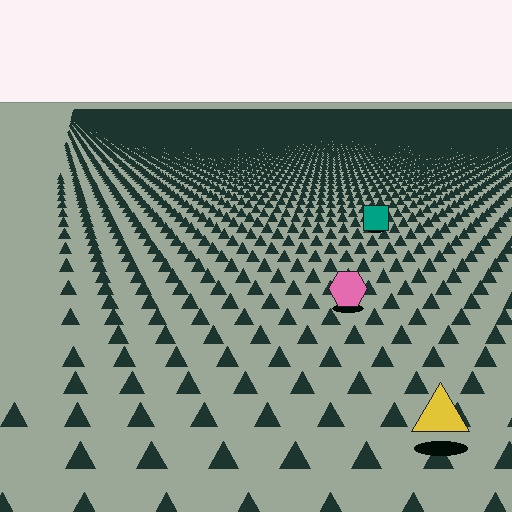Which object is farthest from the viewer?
The teal square is farthest from the viewer. It appears smaller and the ground texture around it is denser.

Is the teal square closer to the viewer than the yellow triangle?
No. The yellow triangle is closer — you can tell from the texture gradient: the ground texture is coarser near it.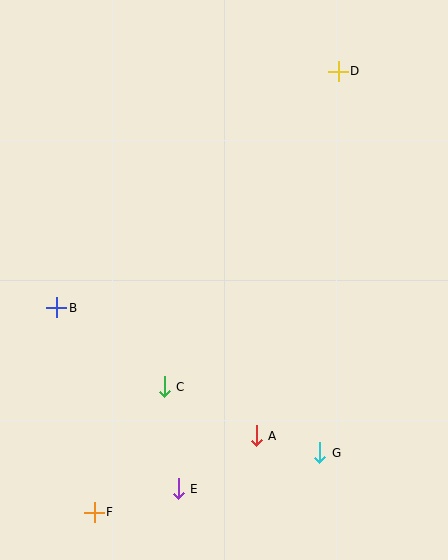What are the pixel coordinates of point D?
Point D is at (338, 71).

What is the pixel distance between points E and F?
The distance between E and F is 87 pixels.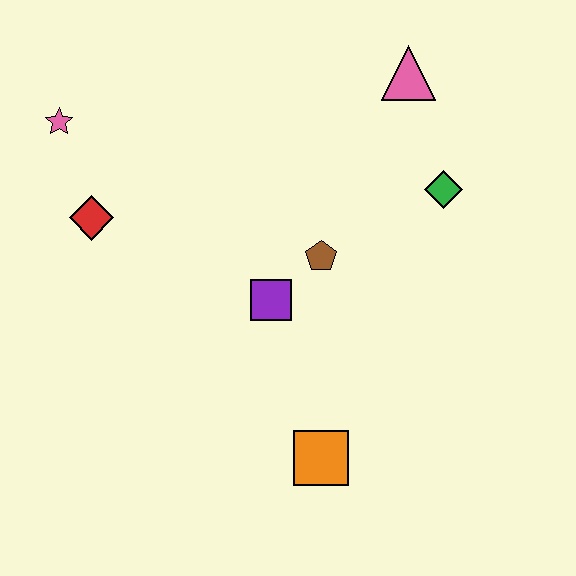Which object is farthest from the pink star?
The orange square is farthest from the pink star.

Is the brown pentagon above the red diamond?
No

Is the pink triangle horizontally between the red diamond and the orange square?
No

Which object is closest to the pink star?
The red diamond is closest to the pink star.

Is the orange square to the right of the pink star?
Yes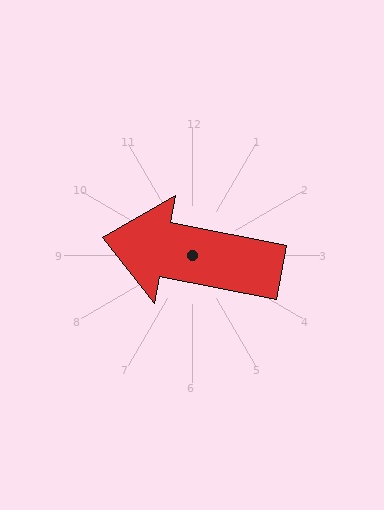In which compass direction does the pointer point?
West.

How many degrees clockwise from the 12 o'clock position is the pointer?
Approximately 281 degrees.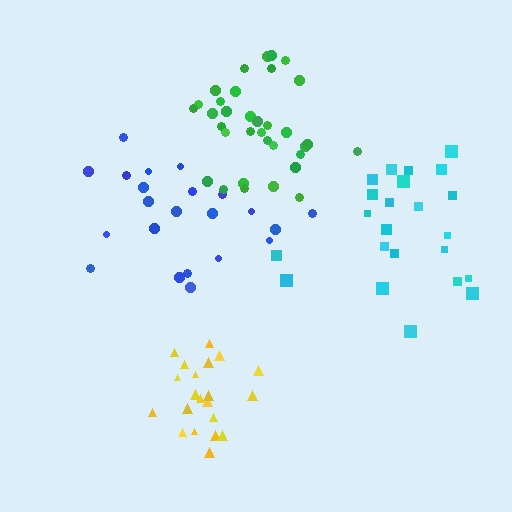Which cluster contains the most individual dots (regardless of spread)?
Green (34).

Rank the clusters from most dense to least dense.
yellow, green, cyan, blue.